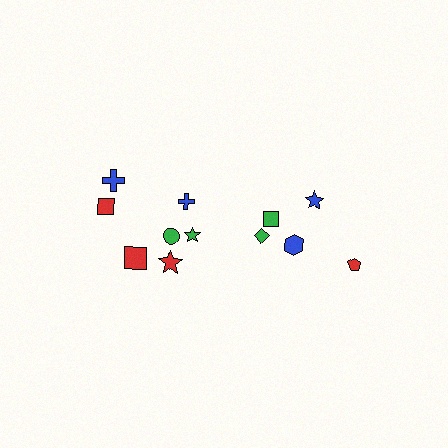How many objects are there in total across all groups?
There are 12 objects.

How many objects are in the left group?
There are 7 objects.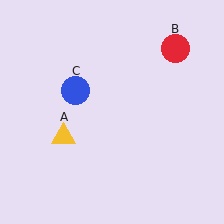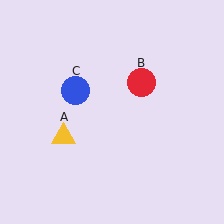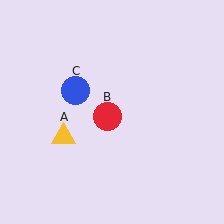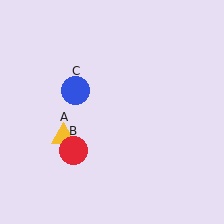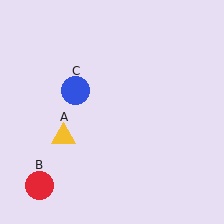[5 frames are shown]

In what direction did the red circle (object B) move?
The red circle (object B) moved down and to the left.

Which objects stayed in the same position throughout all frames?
Yellow triangle (object A) and blue circle (object C) remained stationary.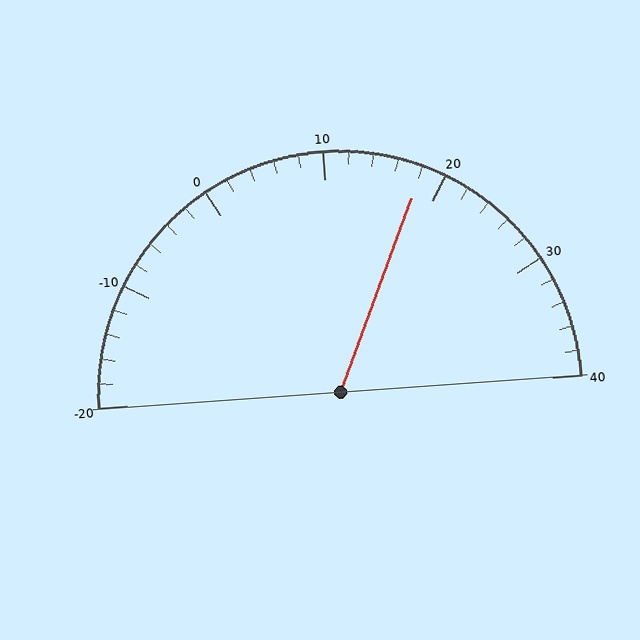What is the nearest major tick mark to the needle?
The nearest major tick mark is 20.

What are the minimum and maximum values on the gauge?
The gauge ranges from -20 to 40.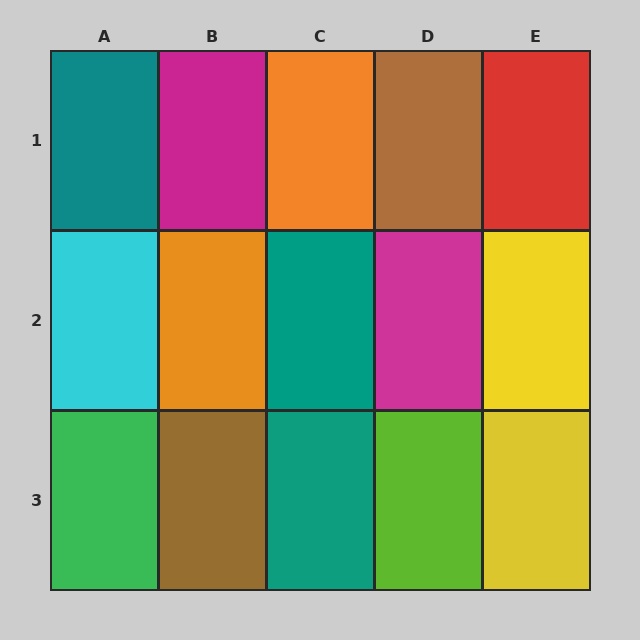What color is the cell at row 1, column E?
Red.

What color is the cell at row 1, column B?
Magenta.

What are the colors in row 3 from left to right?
Green, brown, teal, lime, yellow.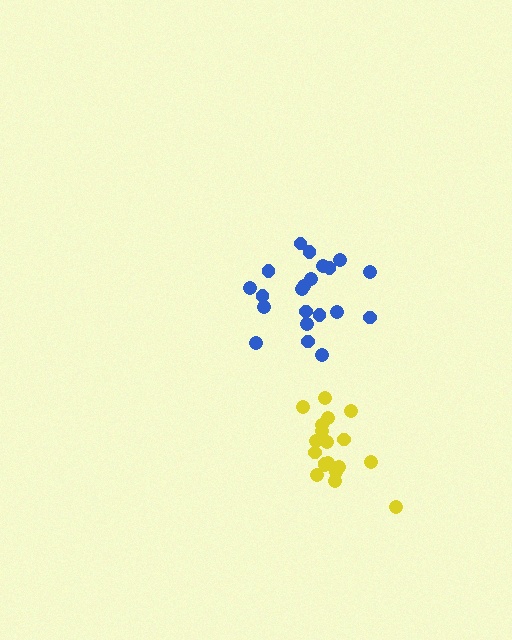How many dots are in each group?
Group 1: 21 dots, Group 2: 19 dots (40 total).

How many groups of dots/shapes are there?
There are 2 groups.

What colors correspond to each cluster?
The clusters are colored: blue, yellow.